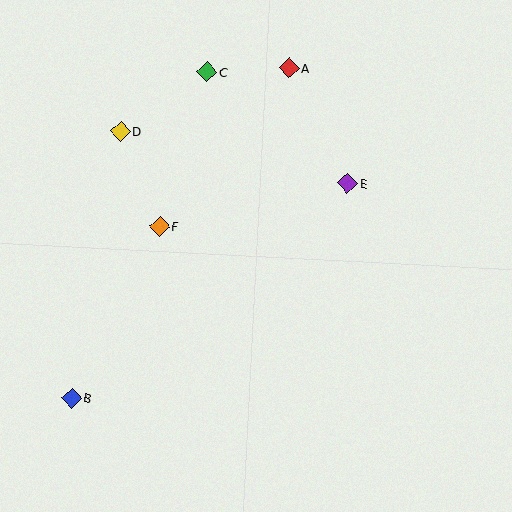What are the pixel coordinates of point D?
Point D is at (120, 131).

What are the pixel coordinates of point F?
Point F is at (160, 226).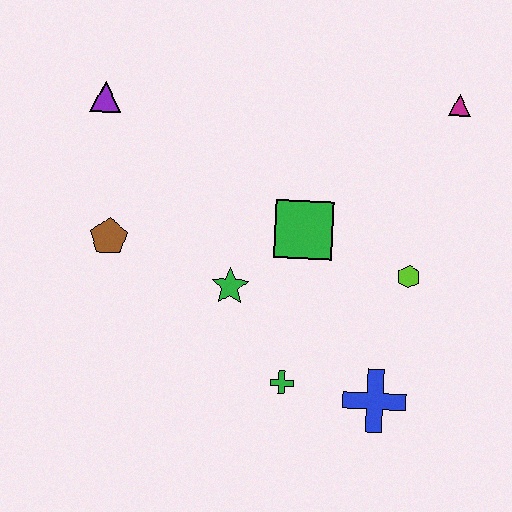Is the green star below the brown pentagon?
Yes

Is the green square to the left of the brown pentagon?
No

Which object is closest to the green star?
The green square is closest to the green star.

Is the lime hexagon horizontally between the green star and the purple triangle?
No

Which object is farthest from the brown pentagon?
The magenta triangle is farthest from the brown pentagon.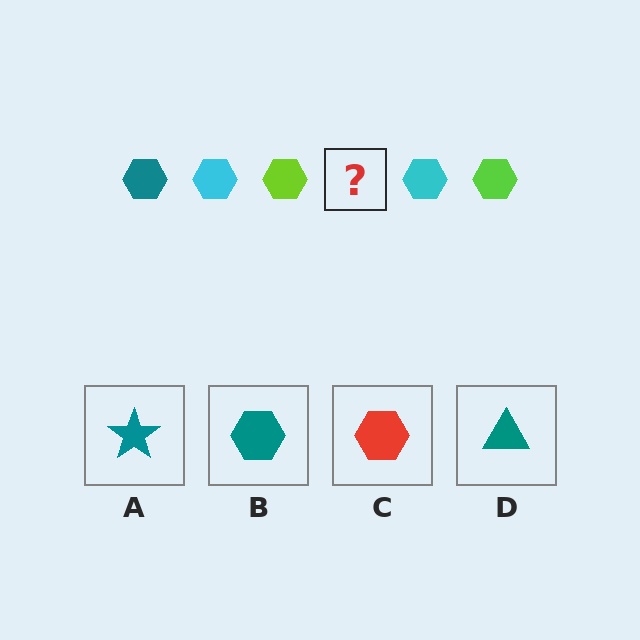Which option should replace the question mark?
Option B.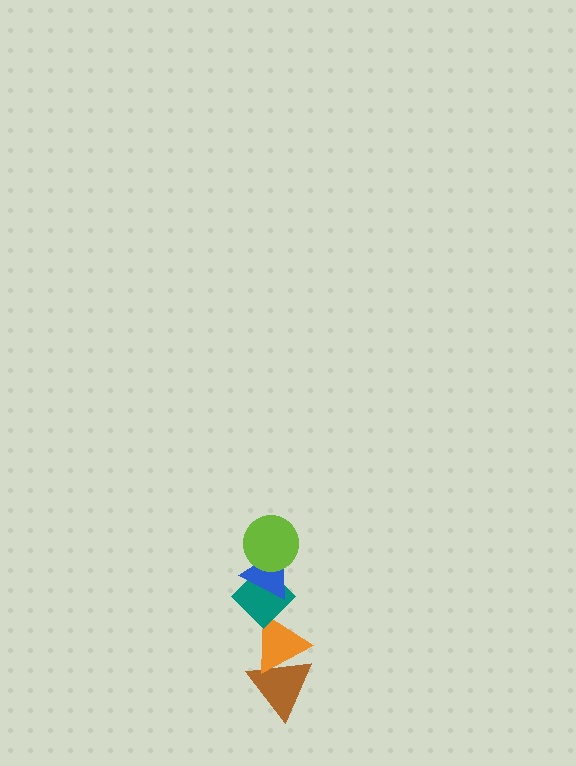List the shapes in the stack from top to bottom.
From top to bottom: the lime circle, the blue triangle, the teal diamond, the orange triangle, the brown triangle.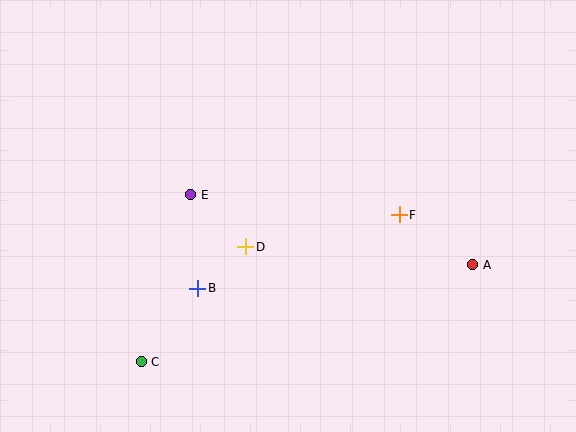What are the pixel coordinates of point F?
Point F is at (399, 215).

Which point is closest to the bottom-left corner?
Point C is closest to the bottom-left corner.